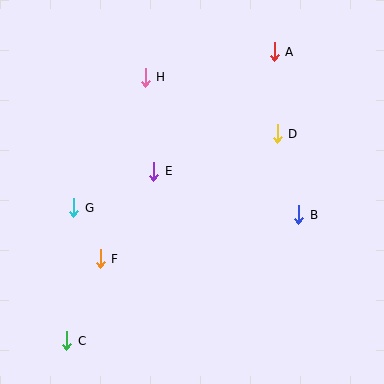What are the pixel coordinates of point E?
Point E is at (154, 171).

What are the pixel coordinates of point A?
Point A is at (274, 52).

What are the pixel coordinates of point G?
Point G is at (74, 208).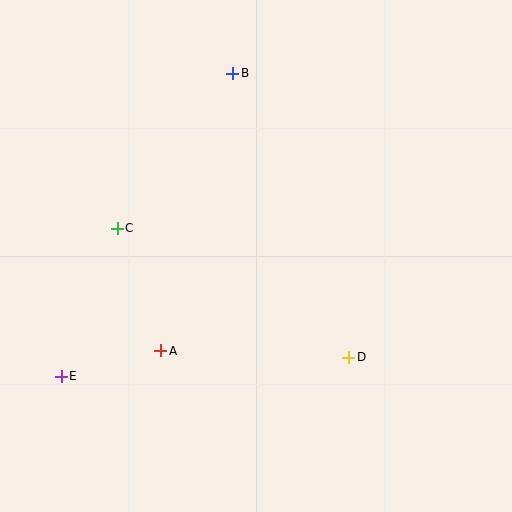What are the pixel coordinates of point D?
Point D is at (348, 357).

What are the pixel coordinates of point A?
Point A is at (161, 351).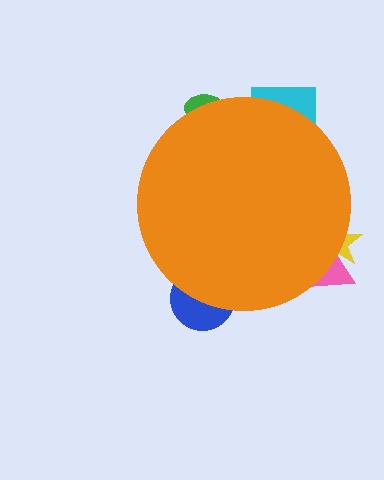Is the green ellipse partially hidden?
Yes, the green ellipse is partially hidden behind the orange circle.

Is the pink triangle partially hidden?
Yes, the pink triangle is partially hidden behind the orange circle.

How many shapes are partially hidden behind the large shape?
5 shapes are partially hidden.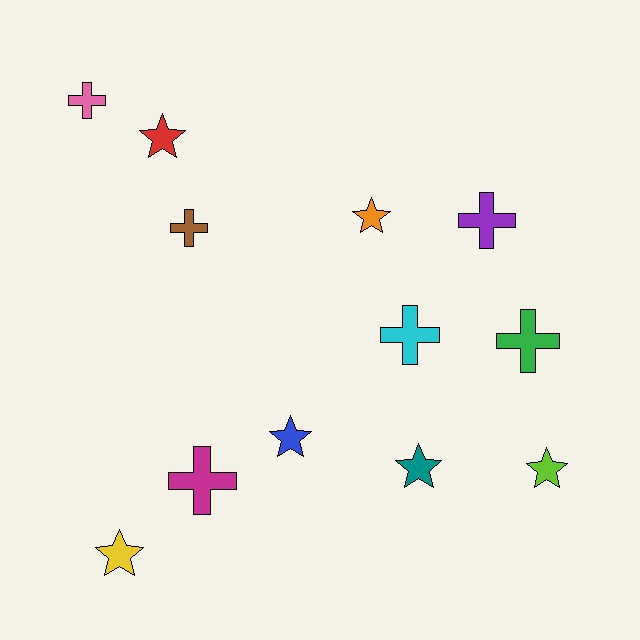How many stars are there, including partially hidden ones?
There are 6 stars.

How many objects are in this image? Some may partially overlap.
There are 12 objects.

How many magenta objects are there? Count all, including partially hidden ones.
There is 1 magenta object.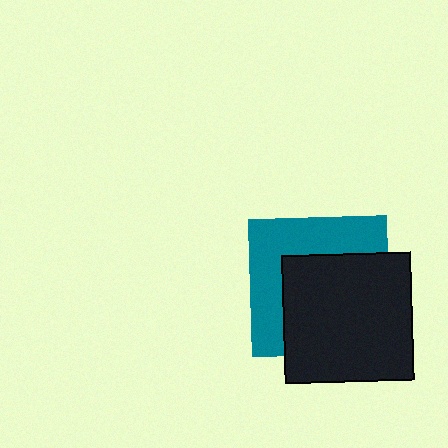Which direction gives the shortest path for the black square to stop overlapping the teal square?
Moving toward the lower-right gives the shortest separation.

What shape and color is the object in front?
The object in front is a black square.